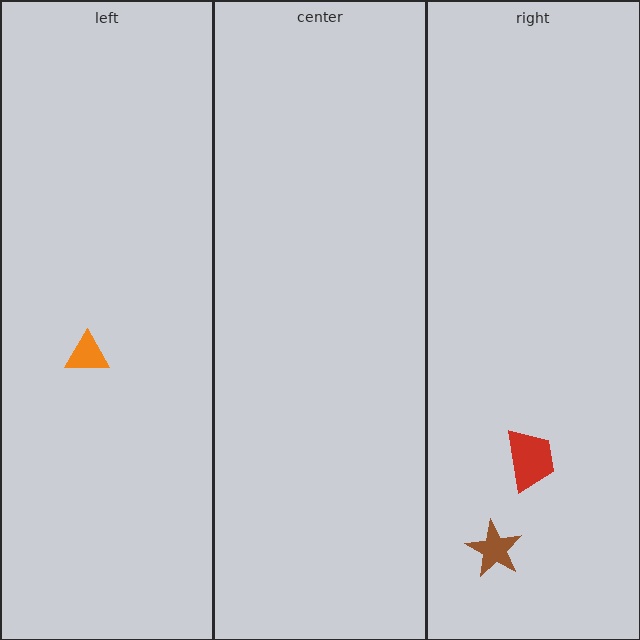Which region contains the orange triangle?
The left region.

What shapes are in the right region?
The red trapezoid, the brown star.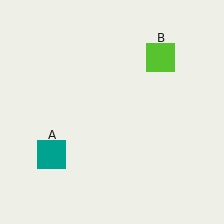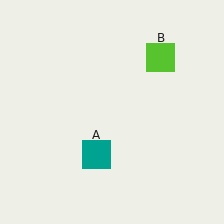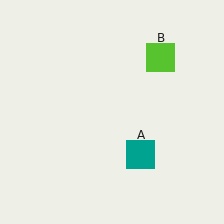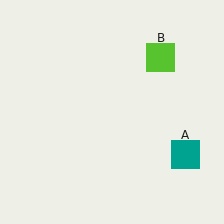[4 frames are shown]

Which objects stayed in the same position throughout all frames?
Lime square (object B) remained stationary.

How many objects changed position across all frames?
1 object changed position: teal square (object A).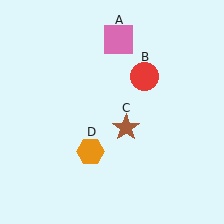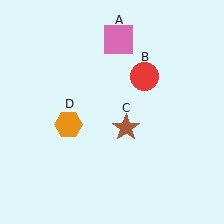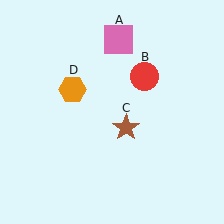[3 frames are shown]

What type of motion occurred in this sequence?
The orange hexagon (object D) rotated clockwise around the center of the scene.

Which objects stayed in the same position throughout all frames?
Pink square (object A) and red circle (object B) and brown star (object C) remained stationary.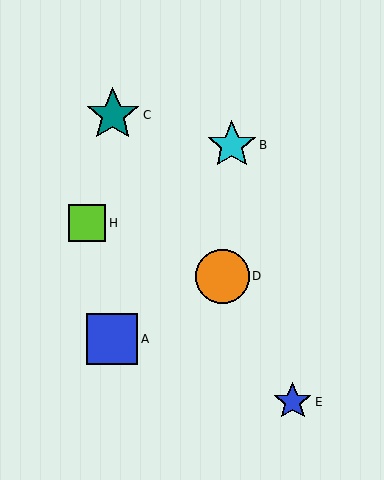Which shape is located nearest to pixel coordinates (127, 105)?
The teal star (labeled C) at (113, 115) is nearest to that location.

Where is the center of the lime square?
The center of the lime square is at (87, 223).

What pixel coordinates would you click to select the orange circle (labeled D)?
Click at (222, 276) to select the orange circle D.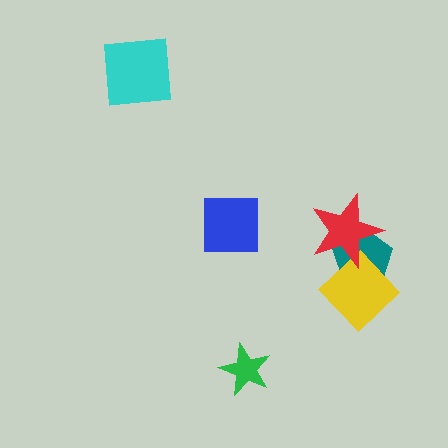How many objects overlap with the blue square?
0 objects overlap with the blue square.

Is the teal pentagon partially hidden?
Yes, it is partially covered by another shape.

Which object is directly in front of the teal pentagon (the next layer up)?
The yellow diamond is directly in front of the teal pentagon.